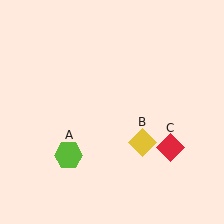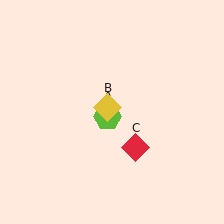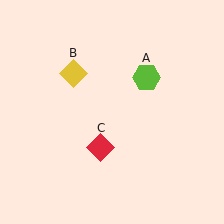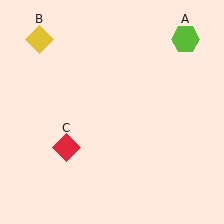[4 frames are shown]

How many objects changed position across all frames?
3 objects changed position: lime hexagon (object A), yellow diamond (object B), red diamond (object C).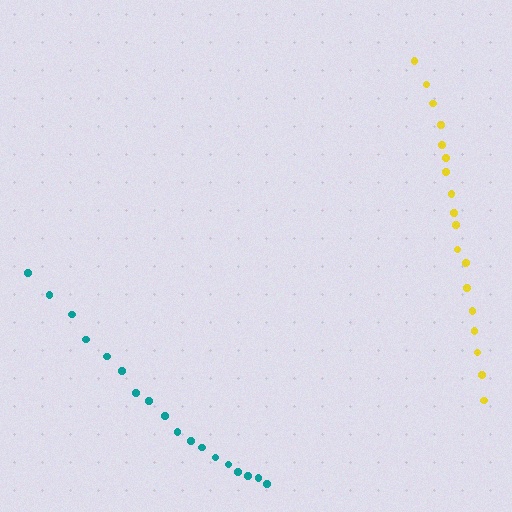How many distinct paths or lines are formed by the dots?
There are 2 distinct paths.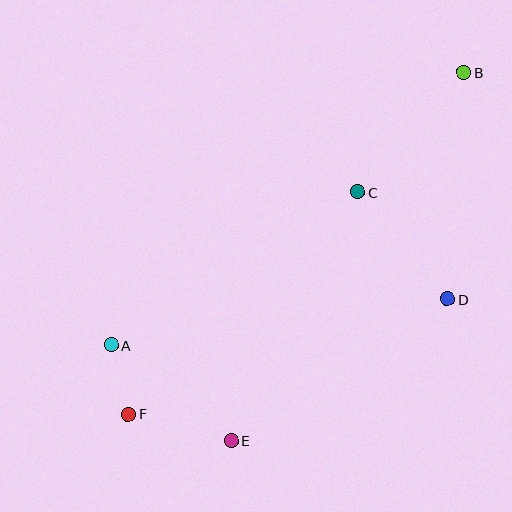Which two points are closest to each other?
Points A and F are closest to each other.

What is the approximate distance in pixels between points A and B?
The distance between A and B is approximately 446 pixels.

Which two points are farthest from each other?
Points B and F are farthest from each other.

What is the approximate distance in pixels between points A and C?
The distance between A and C is approximately 290 pixels.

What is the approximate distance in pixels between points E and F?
The distance between E and F is approximately 106 pixels.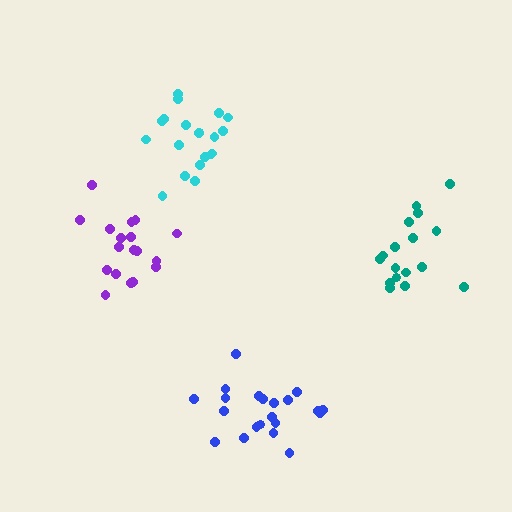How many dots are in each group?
Group 1: 21 dots, Group 2: 18 dots, Group 3: 20 dots, Group 4: 17 dots (76 total).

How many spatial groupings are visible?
There are 4 spatial groupings.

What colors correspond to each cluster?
The clusters are colored: blue, purple, cyan, teal.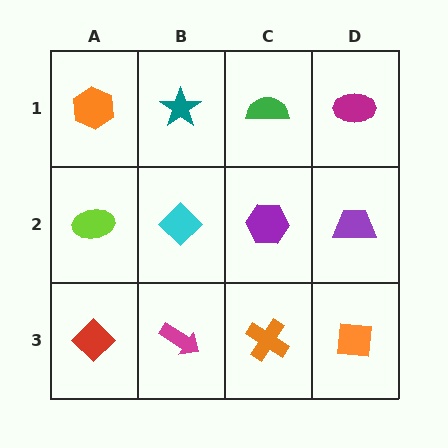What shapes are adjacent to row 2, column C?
A green semicircle (row 1, column C), an orange cross (row 3, column C), a cyan diamond (row 2, column B), a purple trapezoid (row 2, column D).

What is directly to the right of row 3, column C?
An orange square.